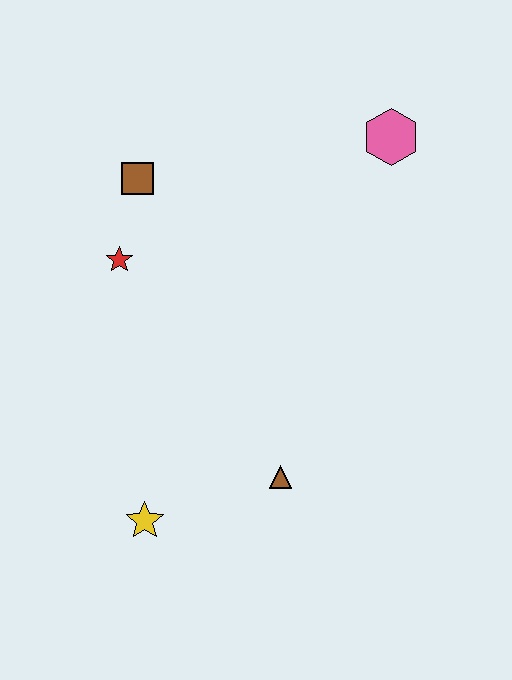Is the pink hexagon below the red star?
No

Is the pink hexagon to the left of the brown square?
No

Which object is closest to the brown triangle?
The yellow star is closest to the brown triangle.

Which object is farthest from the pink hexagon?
The yellow star is farthest from the pink hexagon.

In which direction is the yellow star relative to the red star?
The yellow star is below the red star.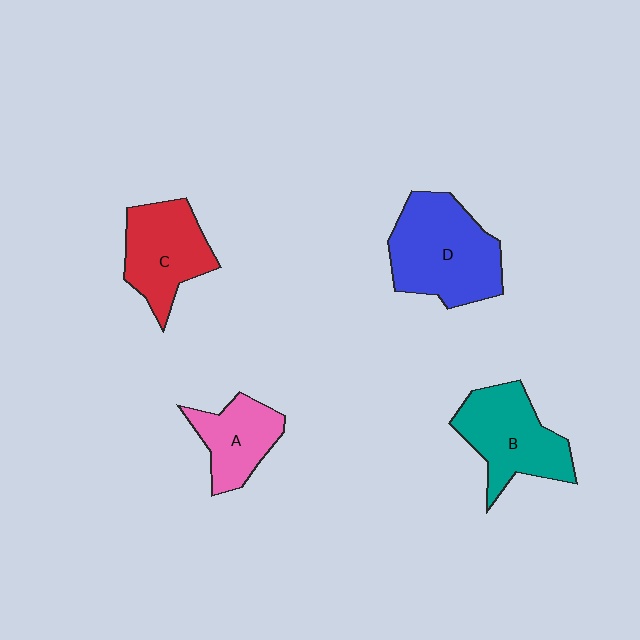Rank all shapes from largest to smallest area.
From largest to smallest: D (blue), B (teal), C (red), A (pink).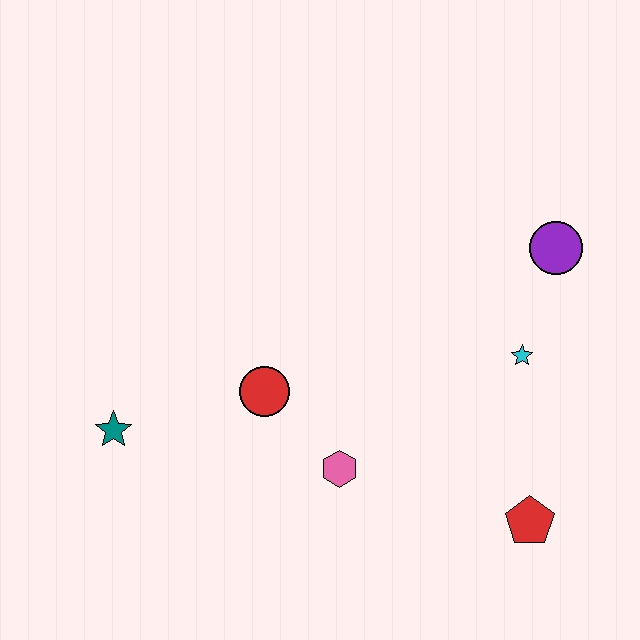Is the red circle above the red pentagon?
Yes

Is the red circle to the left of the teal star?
No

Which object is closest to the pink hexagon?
The red circle is closest to the pink hexagon.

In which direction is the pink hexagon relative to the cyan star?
The pink hexagon is to the left of the cyan star.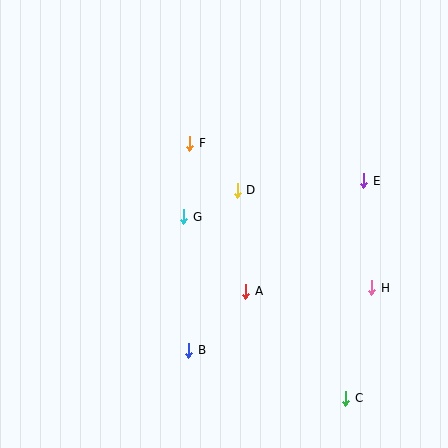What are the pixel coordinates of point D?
Point D is at (237, 190).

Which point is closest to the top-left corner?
Point F is closest to the top-left corner.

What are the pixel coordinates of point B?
Point B is at (189, 350).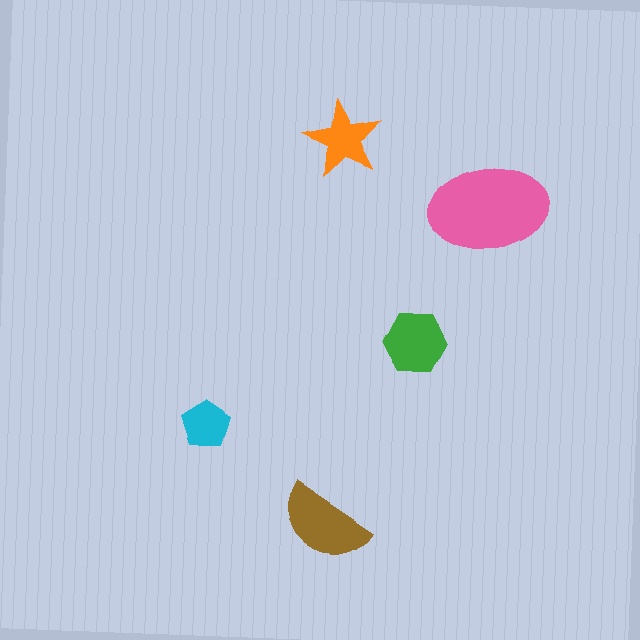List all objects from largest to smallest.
The pink ellipse, the brown semicircle, the green hexagon, the orange star, the cyan pentagon.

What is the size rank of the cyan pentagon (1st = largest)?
5th.